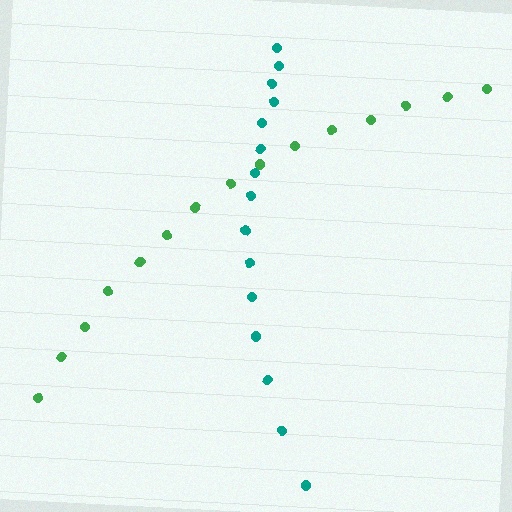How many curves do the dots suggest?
There are 2 distinct paths.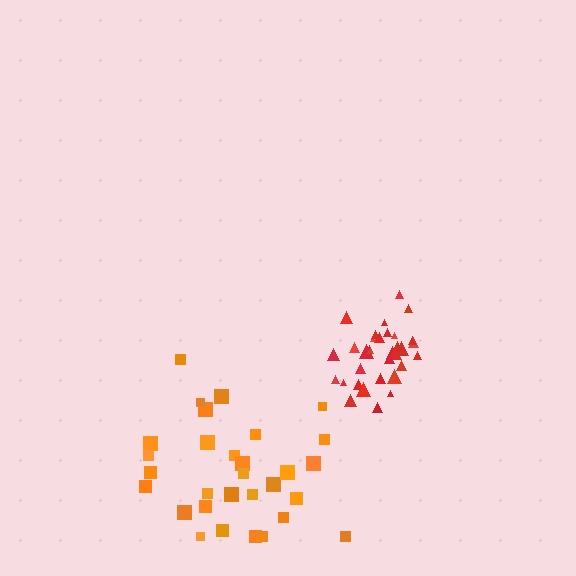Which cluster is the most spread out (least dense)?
Orange.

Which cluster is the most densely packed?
Red.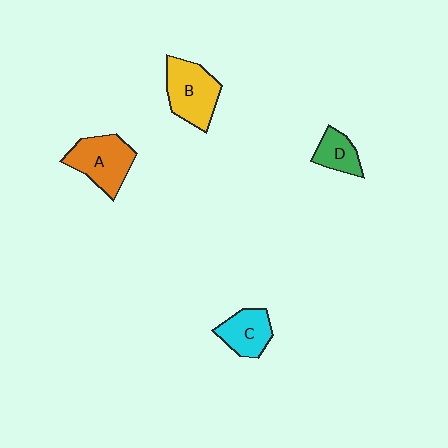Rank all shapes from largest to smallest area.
From largest to smallest: B (yellow), A (orange), C (cyan), D (green).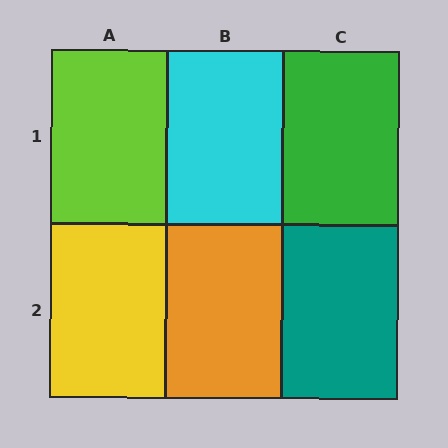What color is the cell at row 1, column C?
Green.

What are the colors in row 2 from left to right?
Yellow, orange, teal.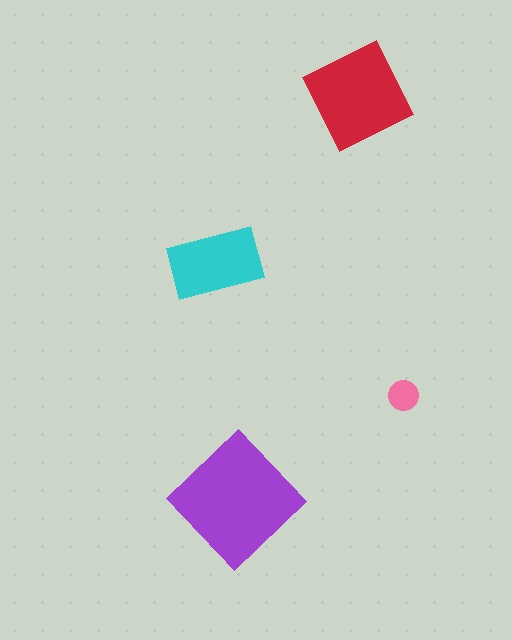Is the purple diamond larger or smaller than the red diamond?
Larger.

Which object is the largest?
The purple diamond.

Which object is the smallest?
The pink circle.